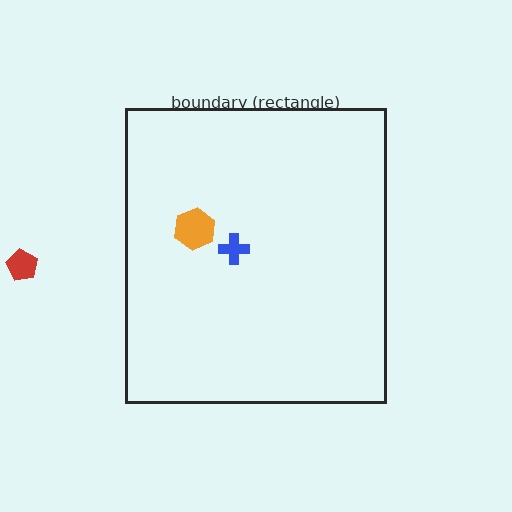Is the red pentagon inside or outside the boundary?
Outside.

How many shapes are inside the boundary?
2 inside, 1 outside.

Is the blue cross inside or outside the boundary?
Inside.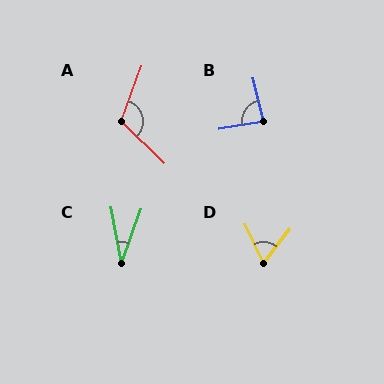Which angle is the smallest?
C, at approximately 30 degrees.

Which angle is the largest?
A, at approximately 114 degrees.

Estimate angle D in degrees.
Approximately 62 degrees.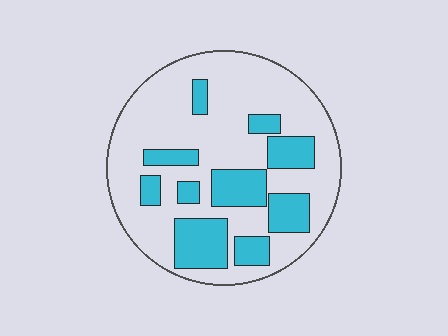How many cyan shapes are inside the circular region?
10.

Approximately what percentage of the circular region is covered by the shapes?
Approximately 30%.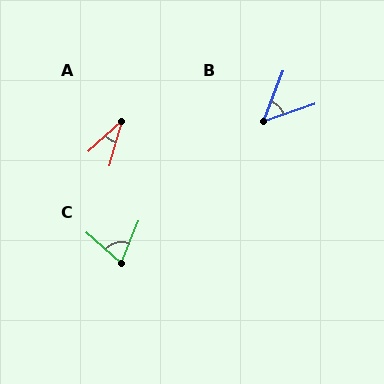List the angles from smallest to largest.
A (32°), B (49°), C (71°).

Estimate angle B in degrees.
Approximately 49 degrees.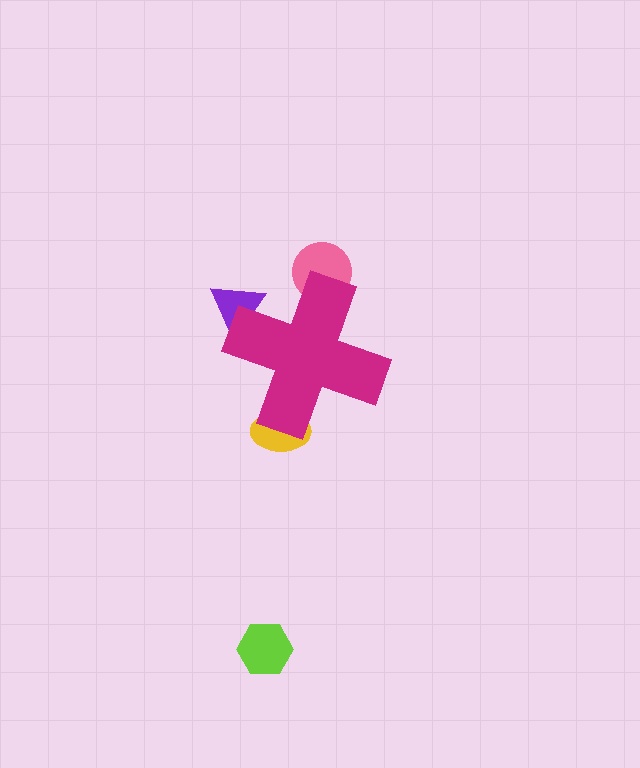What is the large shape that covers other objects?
A magenta cross.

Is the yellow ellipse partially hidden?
Yes, the yellow ellipse is partially hidden behind the magenta cross.